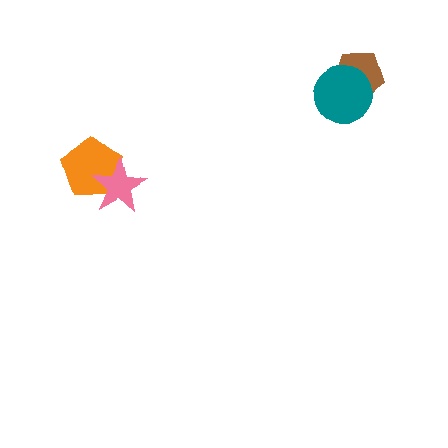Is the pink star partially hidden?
No, no other shape covers it.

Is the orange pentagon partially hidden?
Yes, it is partially covered by another shape.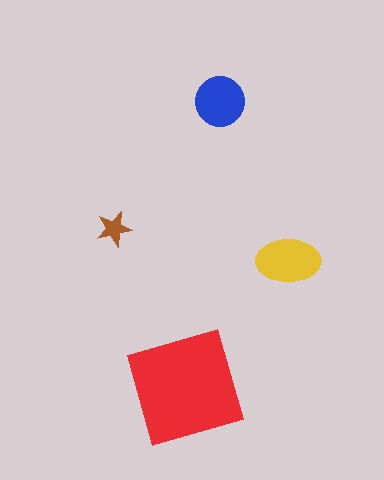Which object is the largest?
The red square.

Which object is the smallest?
The brown star.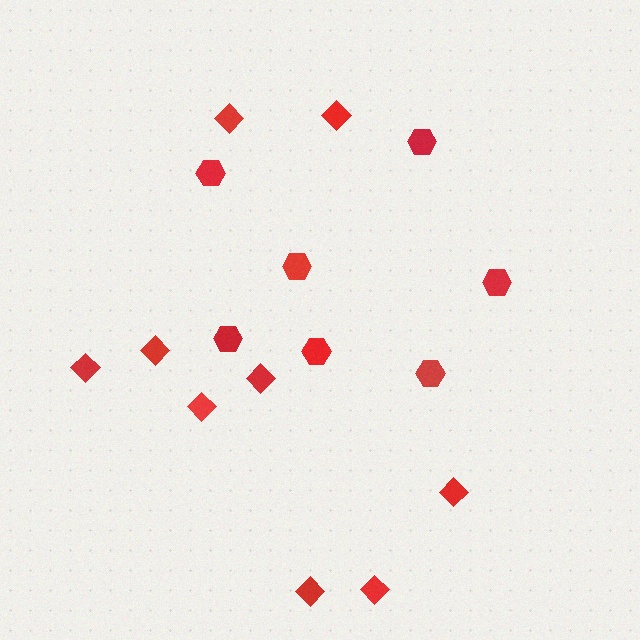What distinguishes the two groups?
There are 2 groups: one group of hexagons (7) and one group of diamonds (9).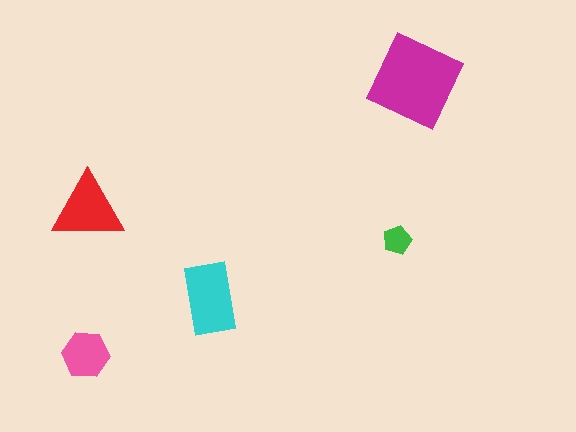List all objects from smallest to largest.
The green pentagon, the pink hexagon, the red triangle, the cyan rectangle, the magenta diamond.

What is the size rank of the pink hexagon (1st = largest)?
4th.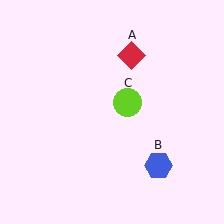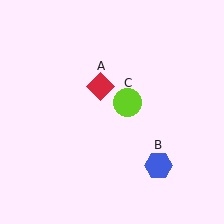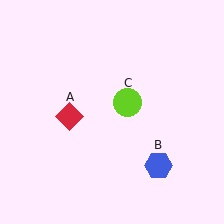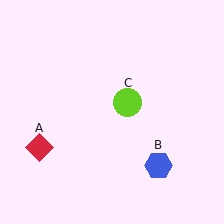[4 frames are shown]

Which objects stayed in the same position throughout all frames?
Blue hexagon (object B) and lime circle (object C) remained stationary.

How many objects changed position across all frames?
1 object changed position: red diamond (object A).